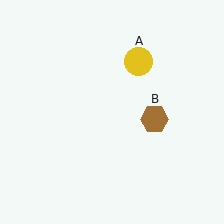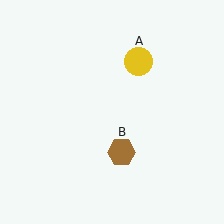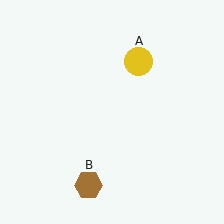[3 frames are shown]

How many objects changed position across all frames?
1 object changed position: brown hexagon (object B).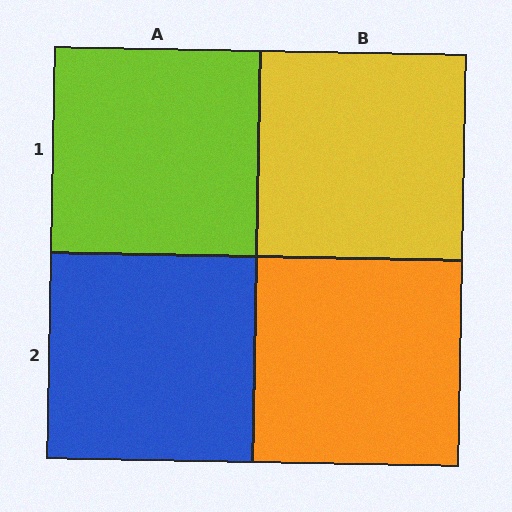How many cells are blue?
1 cell is blue.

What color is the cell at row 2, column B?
Orange.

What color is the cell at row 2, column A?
Blue.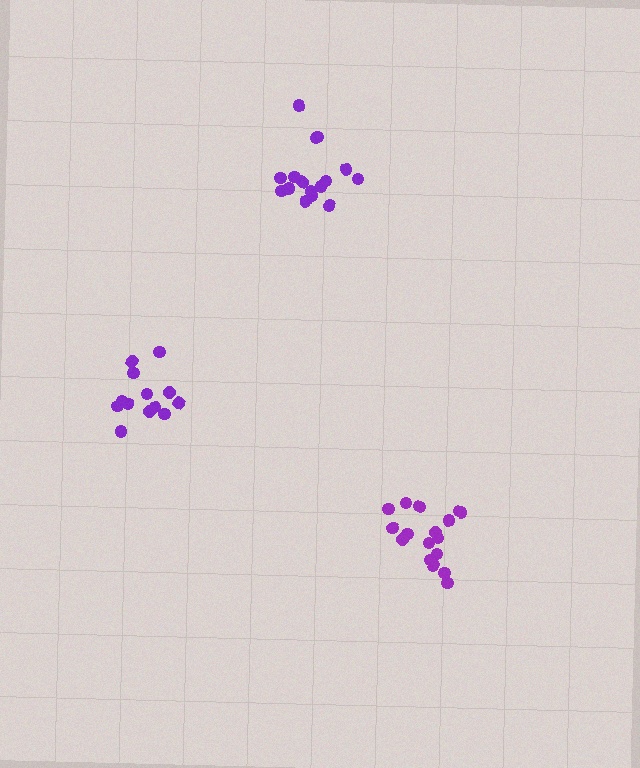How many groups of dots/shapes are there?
There are 3 groups.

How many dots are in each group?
Group 1: 17 dots, Group 2: 13 dots, Group 3: 16 dots (46 total).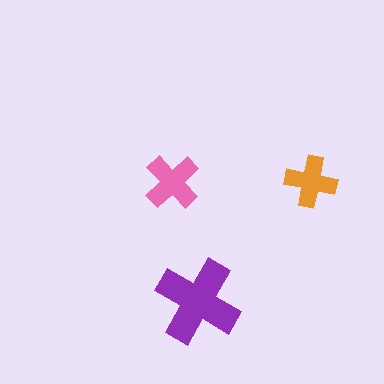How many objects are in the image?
There are 3 objects in the image.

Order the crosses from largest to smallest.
the purple one, the pink one, the orange one.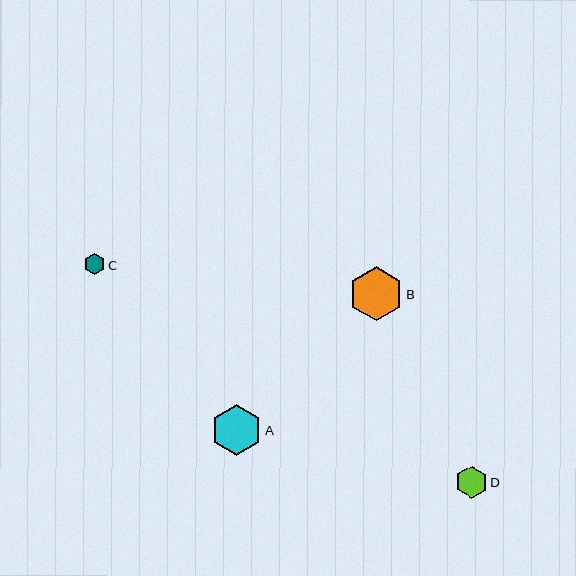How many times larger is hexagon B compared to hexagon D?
Hexagon B is approximately 1.7 times the size of hexagon D.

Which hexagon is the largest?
Hexagon B is the largest with a size of approximately 54 pixels.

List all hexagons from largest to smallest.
From largest to smallest: B, A, D, C.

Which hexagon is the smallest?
Hexagon C is the smallest with a size of approximately 21 pixels.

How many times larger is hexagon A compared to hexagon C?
Hexagon A is approximately 2.4 times the size of hexagon C.